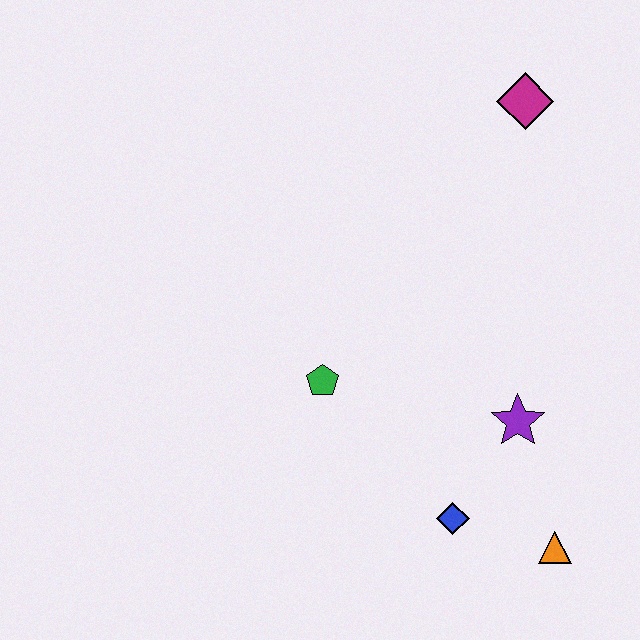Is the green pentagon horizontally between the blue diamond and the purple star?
No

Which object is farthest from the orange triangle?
The magenta diamond is farthest from the orange triangle.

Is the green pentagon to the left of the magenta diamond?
Yes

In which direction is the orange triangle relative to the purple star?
The orange triangle is below the purple star.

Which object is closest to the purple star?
The blue diamond is closest to the purple star.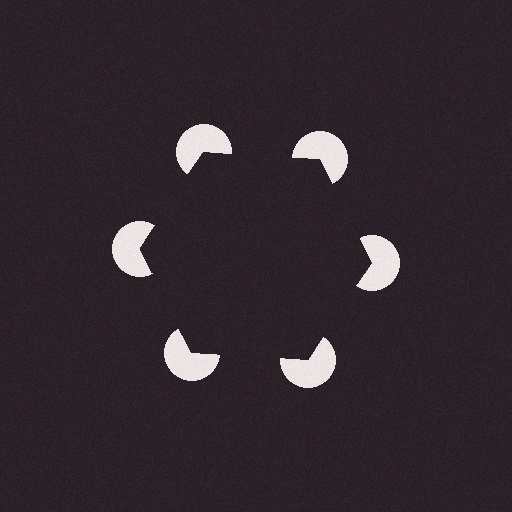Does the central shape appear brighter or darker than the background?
It typically appears slightly darker than the background, even though no actual brightness change is drawn.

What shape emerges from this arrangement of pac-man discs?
An illusory hexagon — its edges are inferred from the aligned wedge cuts in the pac-man discs, not physically drawn.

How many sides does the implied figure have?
6 sides.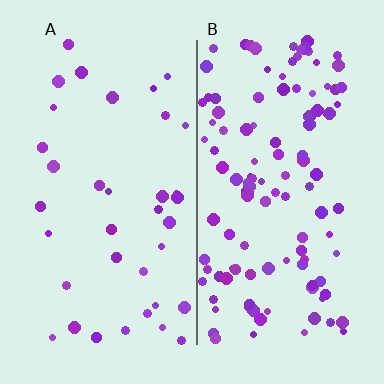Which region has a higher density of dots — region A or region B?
B (the right).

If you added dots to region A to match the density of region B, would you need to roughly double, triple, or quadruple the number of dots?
Approximately triple.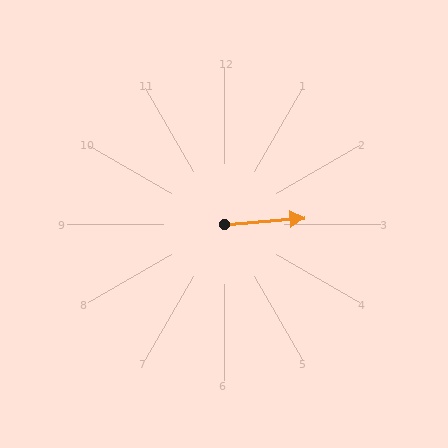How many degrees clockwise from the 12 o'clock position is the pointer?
Approximately 86 degrees.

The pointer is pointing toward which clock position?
Roughly 3 o'clock.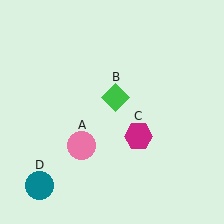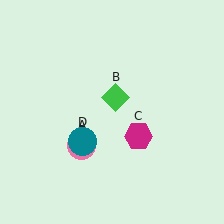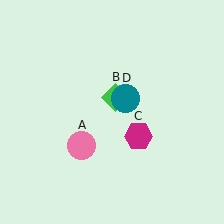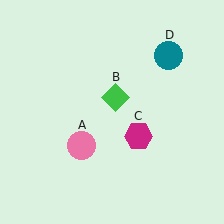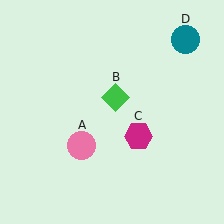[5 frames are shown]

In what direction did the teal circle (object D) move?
The teal circle (object D) moved up and to the right.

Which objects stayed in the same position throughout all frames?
Pink circle (object A) and green diamond (object B) and magenta hexagon (object C) remained stationary.